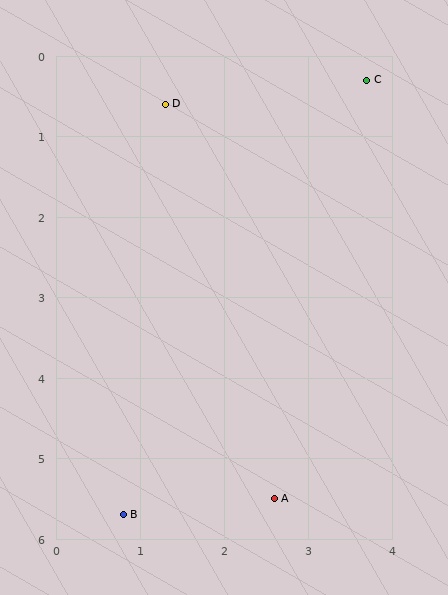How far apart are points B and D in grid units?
Points B and D are about 5.1 grid units apart.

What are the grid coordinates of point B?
Point B is at approximately (0.8, 5.7).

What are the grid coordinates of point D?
Point D is at approximately (1.3, 0.6).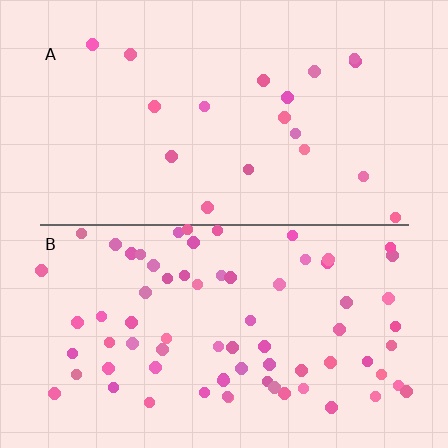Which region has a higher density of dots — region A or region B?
B (the bottom).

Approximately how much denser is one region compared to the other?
Approximately 3.9× — region B over region A.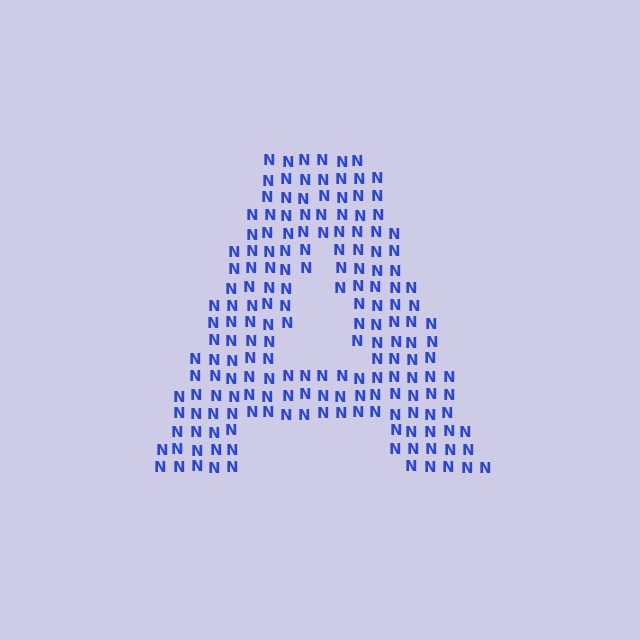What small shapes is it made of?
It is made of small letter N's.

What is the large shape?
The large shape is the letter A.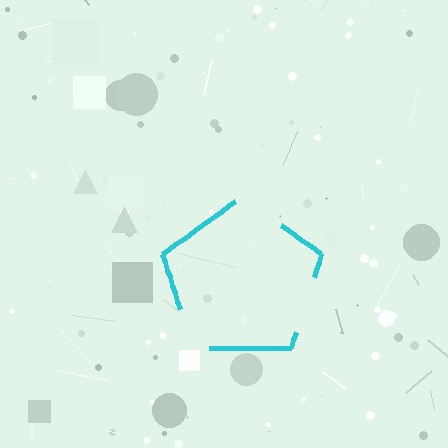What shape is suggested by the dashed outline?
The dashed outline suggests a pentagon.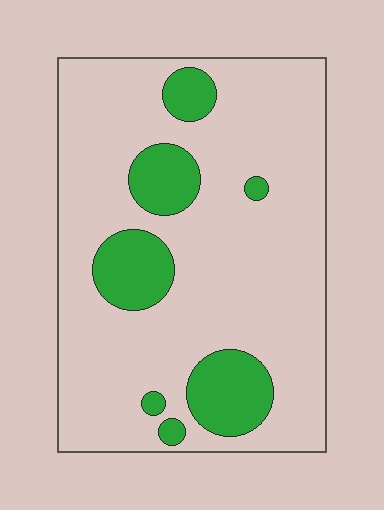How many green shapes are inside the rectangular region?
7.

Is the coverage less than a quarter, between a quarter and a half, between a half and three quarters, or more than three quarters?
Less than a quarter.